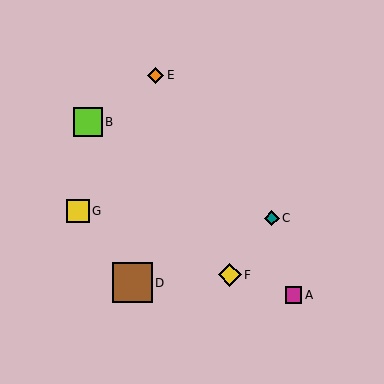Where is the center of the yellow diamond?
The center of the yellow diamond is at (230, 275).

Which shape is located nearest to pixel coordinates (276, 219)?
The teal diamond (labeled C) at (272, 218) is nearest to that location.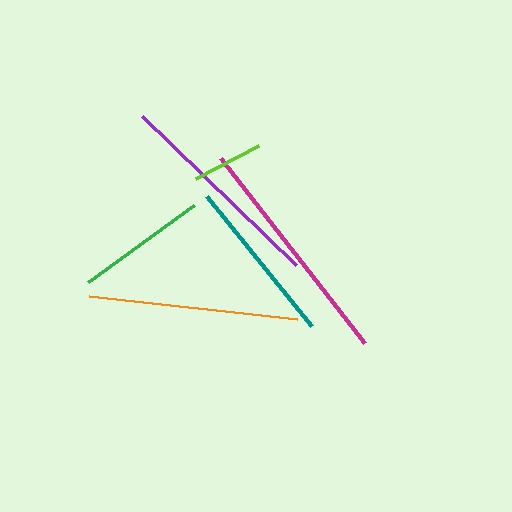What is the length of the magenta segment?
The magenta segment is approximately 234 pixels long.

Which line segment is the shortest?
The lime line is the shortest at approximately 71 pixels.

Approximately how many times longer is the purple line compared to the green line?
The purple line is approximately 1.6 times the length of the green line.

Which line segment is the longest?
The magenta line is the longest at approximately 234 pixels.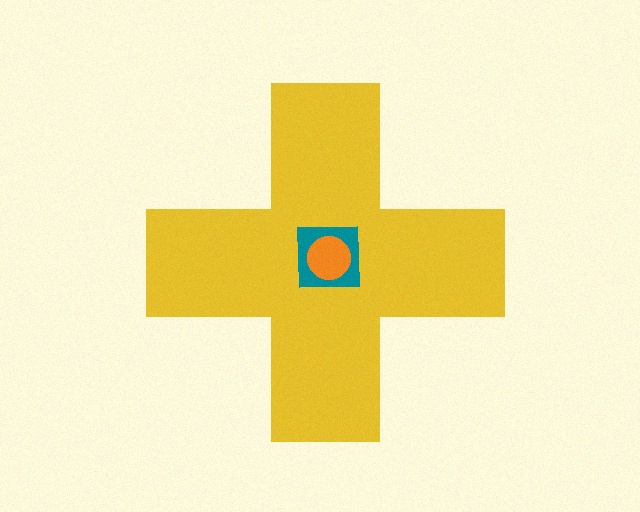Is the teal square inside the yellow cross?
Yes.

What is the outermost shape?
The yellow cross.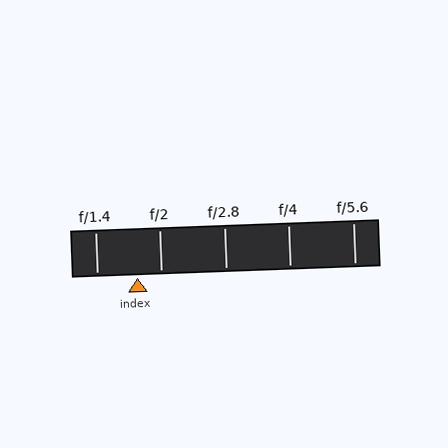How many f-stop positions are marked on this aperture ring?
There are 5 f-stop positions marked.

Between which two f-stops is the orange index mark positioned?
The index mark is between f/1.4 and f/2.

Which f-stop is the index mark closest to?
The index mark is closest to f/2.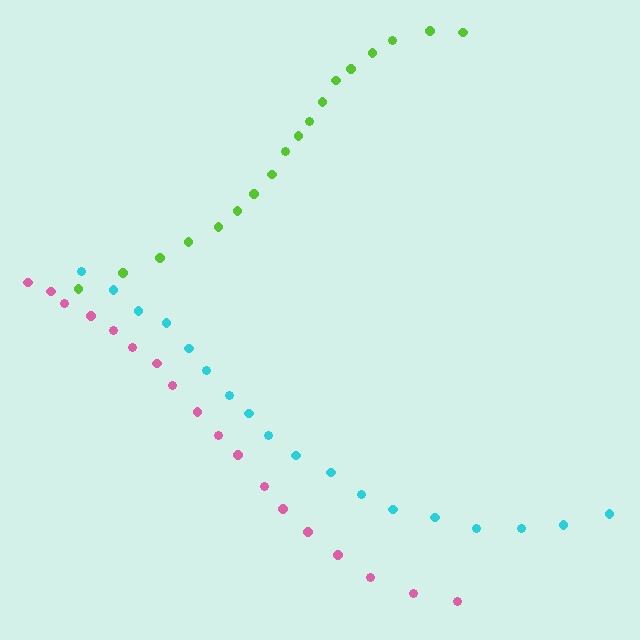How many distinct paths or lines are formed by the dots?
There are 3 distinct paths.